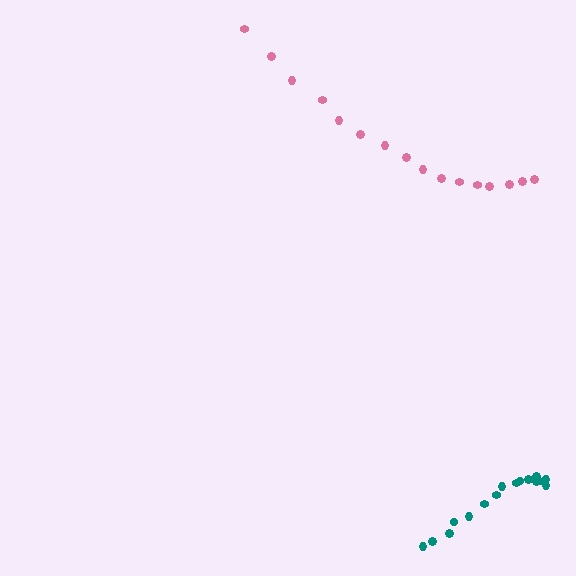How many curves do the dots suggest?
There are 2 distinct paths.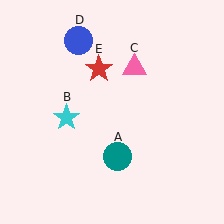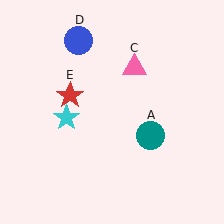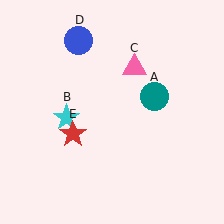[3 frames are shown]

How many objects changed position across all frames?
2 objects changed position: teal circle (object A), red star (object E).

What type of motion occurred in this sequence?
The teal circle (object A), red star (object E) rotated counterclockwise around the center of the scene.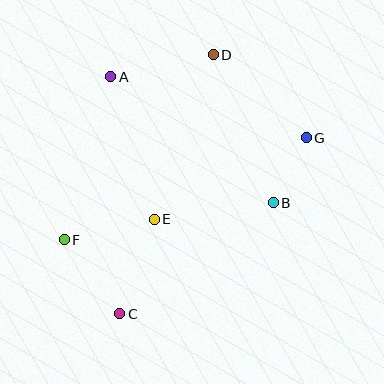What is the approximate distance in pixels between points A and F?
The distance between A and F is approximately 170 pixels.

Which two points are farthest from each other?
Points C and D are farthest from each other.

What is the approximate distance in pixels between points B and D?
The distance between B and D is approximately 160 pixels.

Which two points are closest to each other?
Points B and G are closest to each other.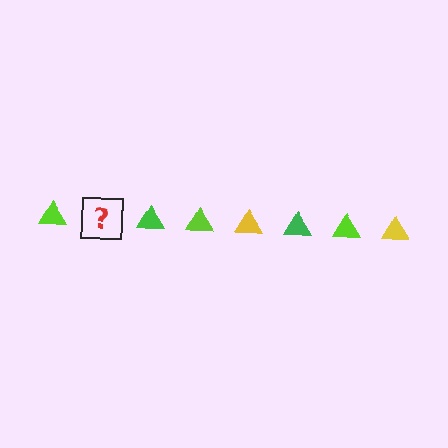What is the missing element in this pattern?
The missing element is a yellow triangle.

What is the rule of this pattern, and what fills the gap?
The rule is that the pattern cycles through lime, yellow, green triangles. The gap should be filled with a yellow triangle.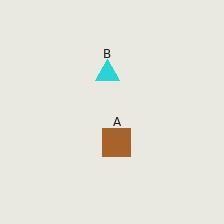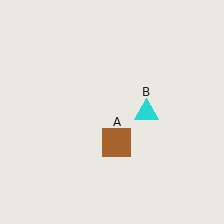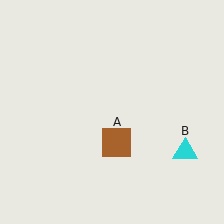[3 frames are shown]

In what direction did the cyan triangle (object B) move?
The cyan triangle (object B) moved down and to the right.